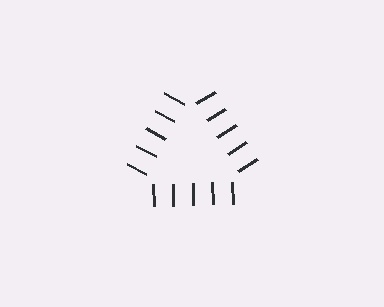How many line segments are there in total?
15 — 5 along each of the 3 edges.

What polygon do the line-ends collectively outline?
An illusory triangle — the line segments terminate on its edges but no continuous stroke is drawn.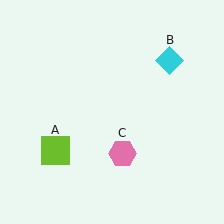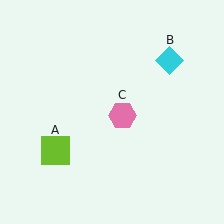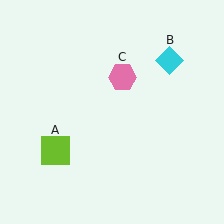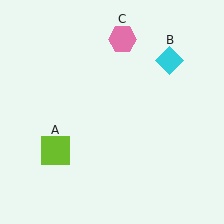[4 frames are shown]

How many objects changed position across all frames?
1 object changed position: pink hexagon (object C).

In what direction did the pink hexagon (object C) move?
The pink hexagon (object C) moved up.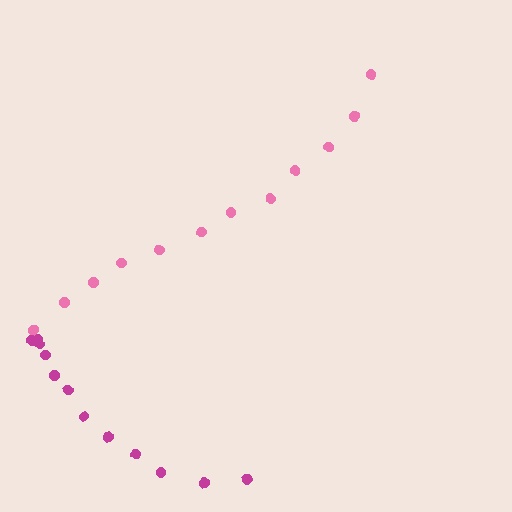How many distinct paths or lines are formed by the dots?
There are 2 distinct paths.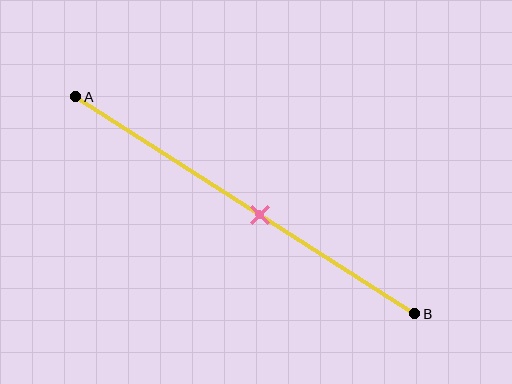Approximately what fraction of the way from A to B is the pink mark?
The pink mark is approximately 55% of the way from A to B.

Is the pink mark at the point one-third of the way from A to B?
No, the mark is at about 55% from A, not at the 33% one-third point.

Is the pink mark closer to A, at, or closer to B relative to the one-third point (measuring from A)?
The pink mark is closer to point B than the one-third point of segment AB.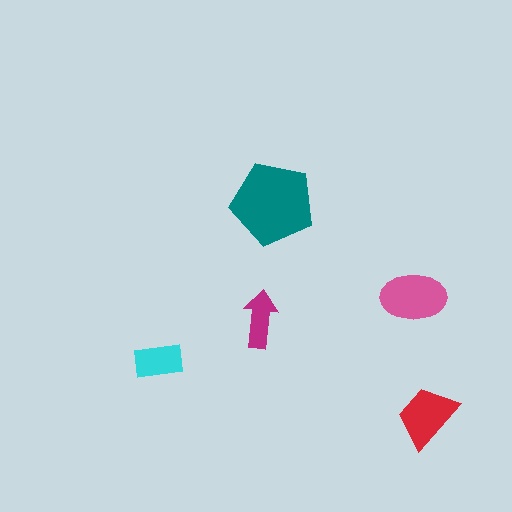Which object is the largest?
The teal pentagon.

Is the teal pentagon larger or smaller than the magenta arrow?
Larger.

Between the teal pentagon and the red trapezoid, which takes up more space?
The teal pentagon.